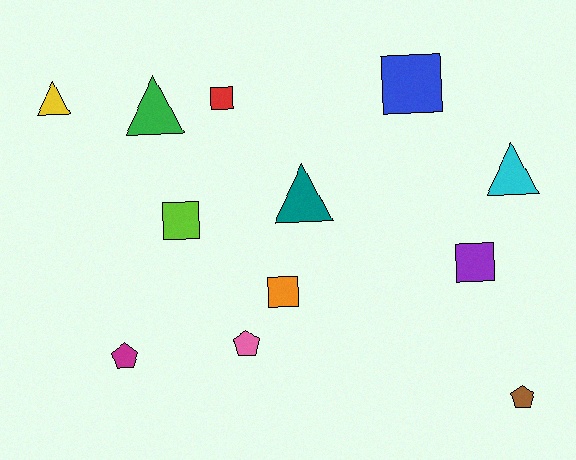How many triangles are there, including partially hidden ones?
There are 4 triangles.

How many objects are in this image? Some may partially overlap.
There are 12 objects.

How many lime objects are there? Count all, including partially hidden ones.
There is 1 lime object.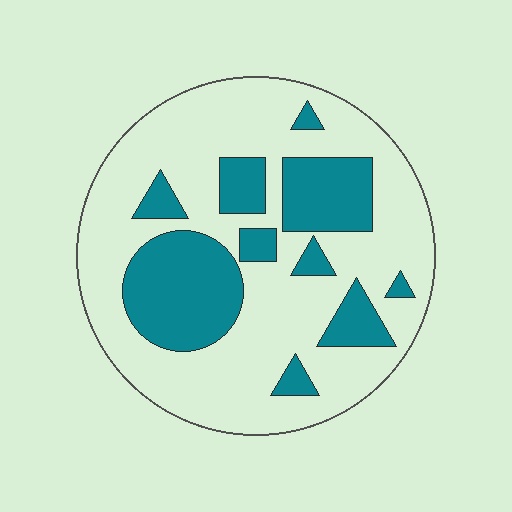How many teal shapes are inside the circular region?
10.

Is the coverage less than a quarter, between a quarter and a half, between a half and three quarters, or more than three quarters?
Between a quarter and a half.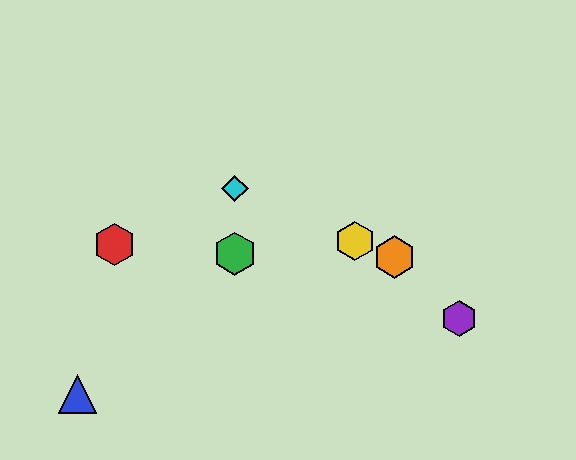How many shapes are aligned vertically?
2 shapes (the green hexagon, the cyan diamond) are aligned vertically.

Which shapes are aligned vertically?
The green hexagon, the cyan diamond are aligned vertically.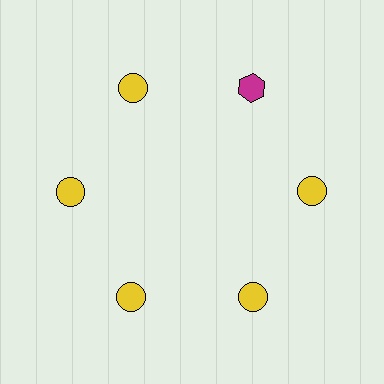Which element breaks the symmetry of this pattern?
The magenta hexagon at roughly the 1 o'clock position breaks the symmetry. All other shapes are yellow circles.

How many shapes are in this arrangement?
There are 6 shapes arranged in a ring pattern.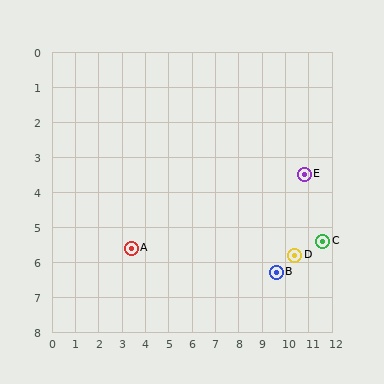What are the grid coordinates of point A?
Point A is at approximately (3.4, 5.6).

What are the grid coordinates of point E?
Point E is at approximately (10.8, 3.5).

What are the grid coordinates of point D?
Point D is at approximately (10.4, 5.8).